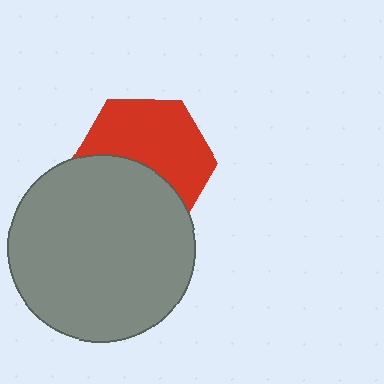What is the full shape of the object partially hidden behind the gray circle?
The partially hidden object is a red hexagon.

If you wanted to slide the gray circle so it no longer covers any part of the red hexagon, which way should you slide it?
Slide it down — that is the most direct way to separate the two shapes.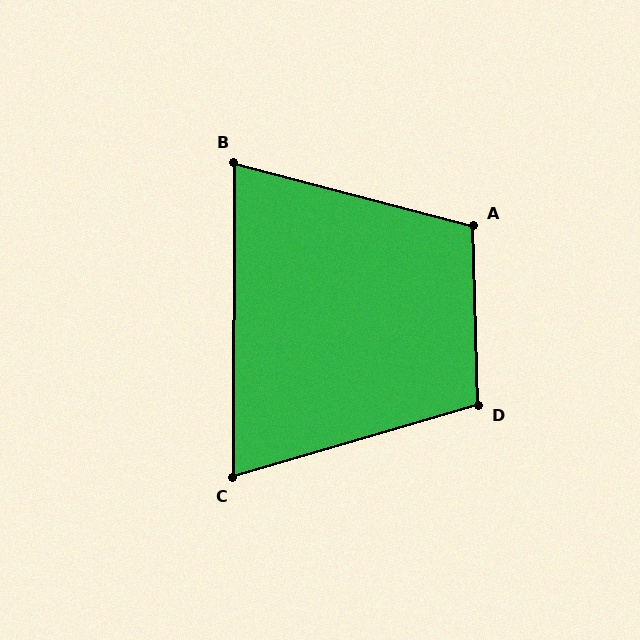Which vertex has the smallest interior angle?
C, at approximately 74 degrees.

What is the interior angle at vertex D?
Approximately 105 degrees (obtuse).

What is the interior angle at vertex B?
Approximately 75 degrees (acute).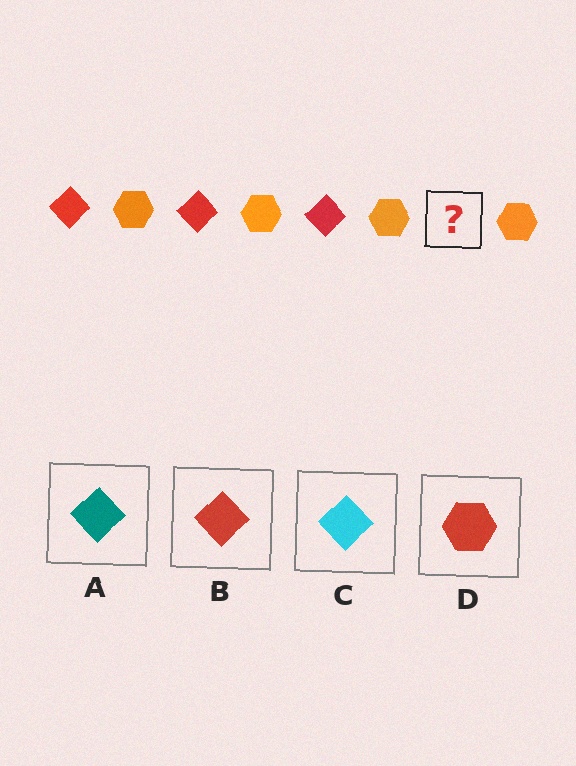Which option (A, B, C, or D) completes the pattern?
B.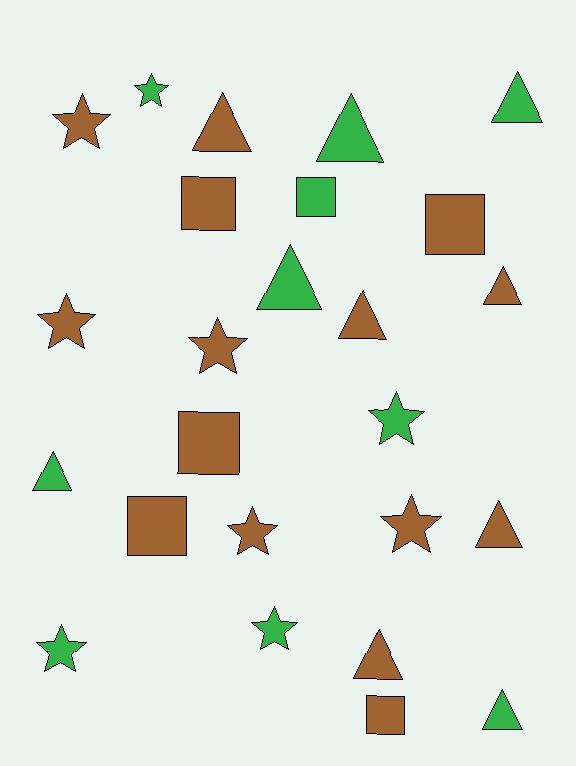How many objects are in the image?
There are 25 objects.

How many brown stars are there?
There are 5 brown stars.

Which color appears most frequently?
Brown, with 15 objects.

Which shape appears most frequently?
Triangle, with 10 objects.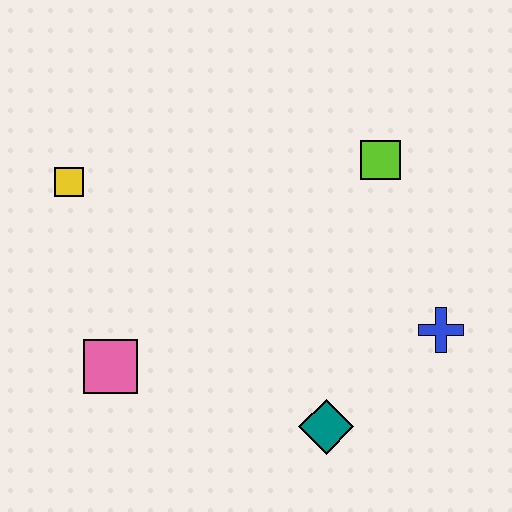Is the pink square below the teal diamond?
No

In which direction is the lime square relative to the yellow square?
The lime square is to the right of the yellow square.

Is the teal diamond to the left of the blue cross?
Yes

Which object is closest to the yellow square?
The pink square is closest to the yellow square.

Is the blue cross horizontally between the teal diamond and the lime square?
No